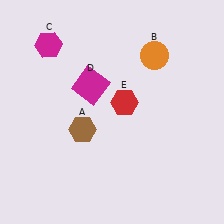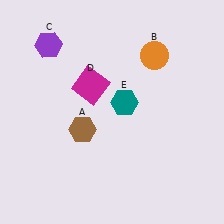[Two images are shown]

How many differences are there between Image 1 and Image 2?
There are 2 differences between the two images.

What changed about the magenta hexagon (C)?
In Image 1, C is magenta. In Image 2, it changed to purple.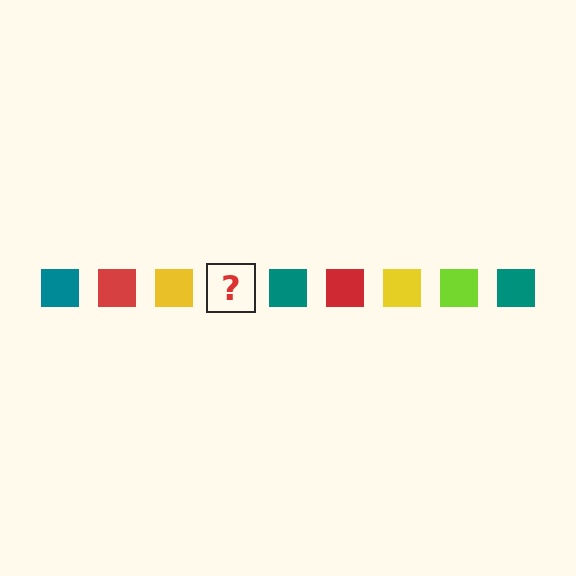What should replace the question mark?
The question mark should be replaced with a lime square.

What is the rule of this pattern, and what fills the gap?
The rule is that the pattern cycles through teal, red, yellow, lime squares. The gap should be filled with a lime square.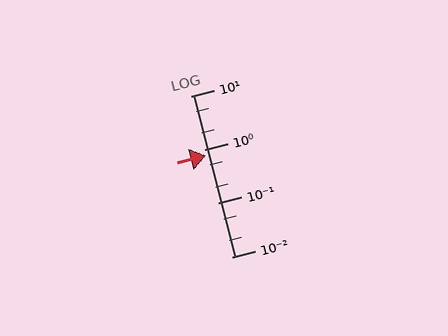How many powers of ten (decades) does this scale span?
The scale spans 3 decades, from 0.01 to 10.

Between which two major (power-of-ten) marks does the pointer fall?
The pointer is between 0.1 and 1.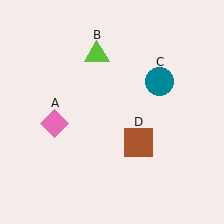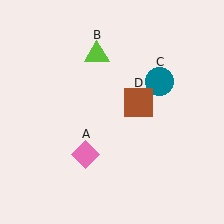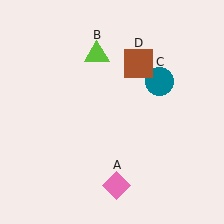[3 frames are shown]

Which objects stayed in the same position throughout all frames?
Lime triangle (object B) and teal circle (object C) remained stationary.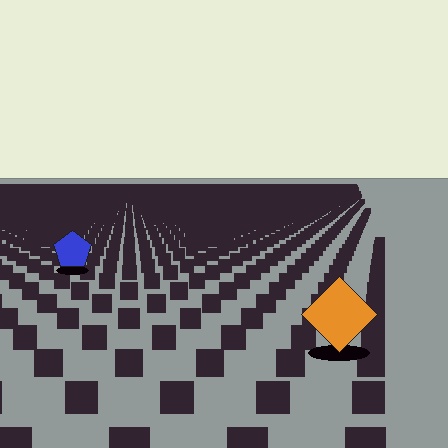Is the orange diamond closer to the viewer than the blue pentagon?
Yes. The orange diamond is closer — you can tell from the texture gradient: the ground texture is coarser near it.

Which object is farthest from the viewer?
The blue pentagon is farthest from the viewer. It appears smaller and the ground texture around it is denser.